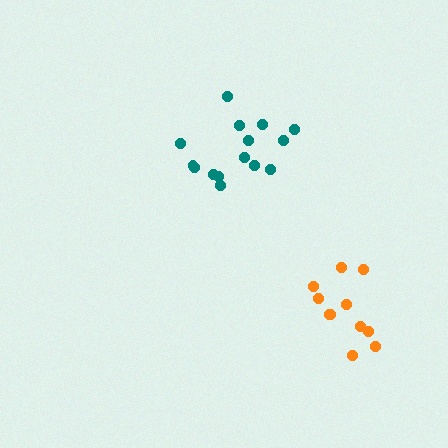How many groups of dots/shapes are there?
There are 2 groups.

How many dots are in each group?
Group 1: 15 dots, Group 2: 11 dots (26 total).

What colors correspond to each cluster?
The clusters are colored: teal, orange.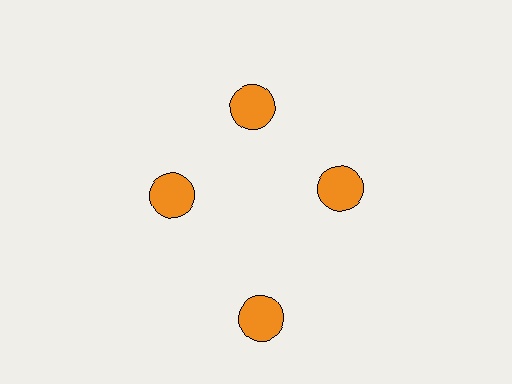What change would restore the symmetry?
The symmetry would be restored by moving it inward, back onto the ring so that all 4 circles sit at equal angles and equal distance from the center.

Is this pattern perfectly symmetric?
No. The 4 orange circles are arranged in a ring, but one element near the 6 o'clock position is pushed outward from the center, breaking the 4-fold rotational symmetry.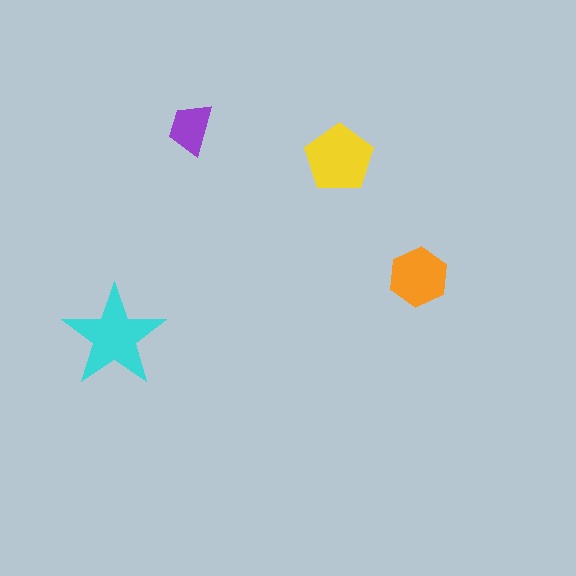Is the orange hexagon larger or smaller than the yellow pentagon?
Smaller.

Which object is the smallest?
The purple trapezoid.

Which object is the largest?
The cyan star.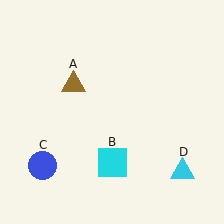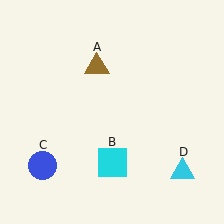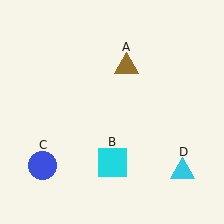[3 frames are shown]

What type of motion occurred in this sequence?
The brown triangle (object A) rotated clockwise around the center of the scene.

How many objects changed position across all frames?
1 object changed position: brown triangle (object A).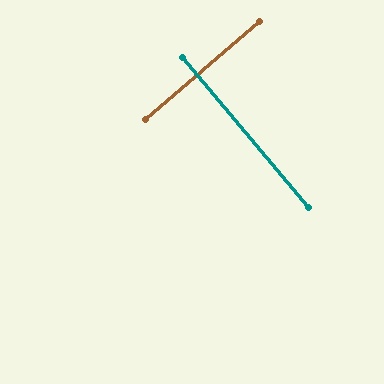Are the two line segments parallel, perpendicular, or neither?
Perpendicular — they meet at approximately 89°.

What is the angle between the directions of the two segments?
Approximately 89 degrees.